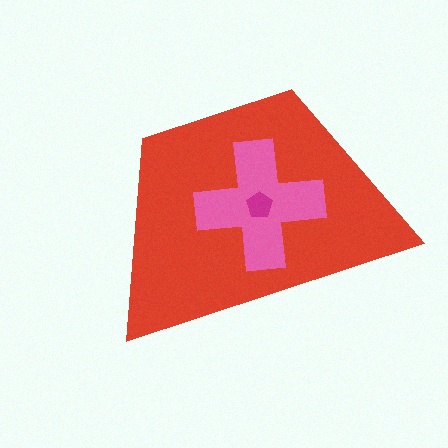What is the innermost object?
The magenta pentagon.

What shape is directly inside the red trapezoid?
The pink cross.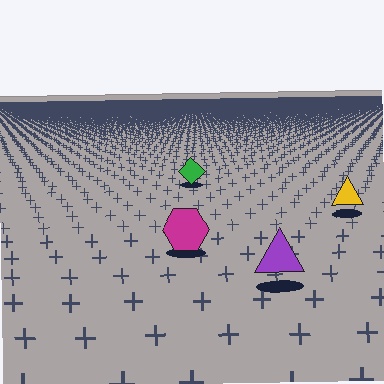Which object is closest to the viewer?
The purple triangle is closest. The texture marks near it are larger and more spread out.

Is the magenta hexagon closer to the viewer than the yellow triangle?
Yes. The magenta hexagon is closer — you can tell from the texture gradient: the ground texture is coarser near it.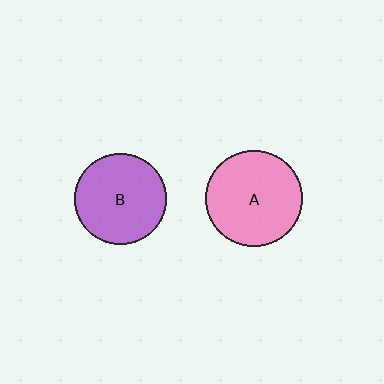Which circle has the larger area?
Circle A (pink).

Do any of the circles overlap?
No, none of the circles overlap.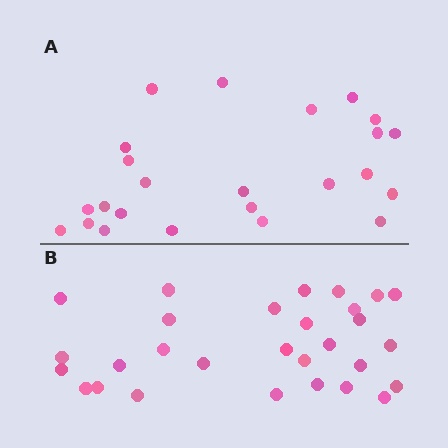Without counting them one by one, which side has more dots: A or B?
Region B (the bottom region) has more dots.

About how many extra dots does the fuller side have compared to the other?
Region B has about 5 more dots than region A.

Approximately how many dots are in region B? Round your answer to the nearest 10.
About 30 dots. (The exact count is 29, which rounds to 30.)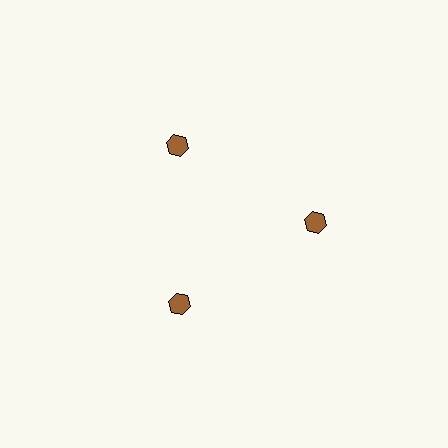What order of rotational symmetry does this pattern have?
This pattern has 3-fold rotational symmetry.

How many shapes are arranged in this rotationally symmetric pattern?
There are 3 shapes, arranged in 3 groups of 1.